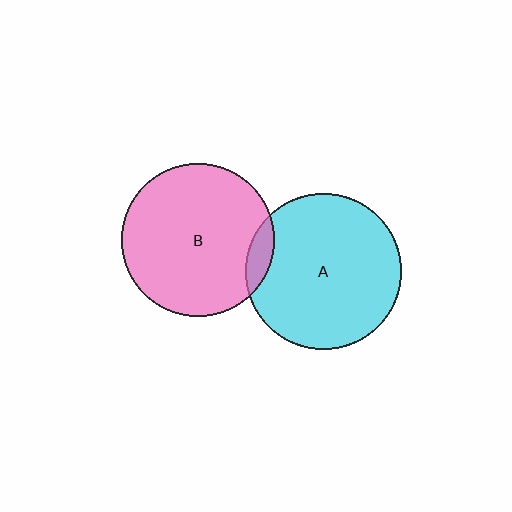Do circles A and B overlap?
Yes.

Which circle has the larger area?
Circle A (cyan).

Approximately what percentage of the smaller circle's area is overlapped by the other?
Approximately 10%.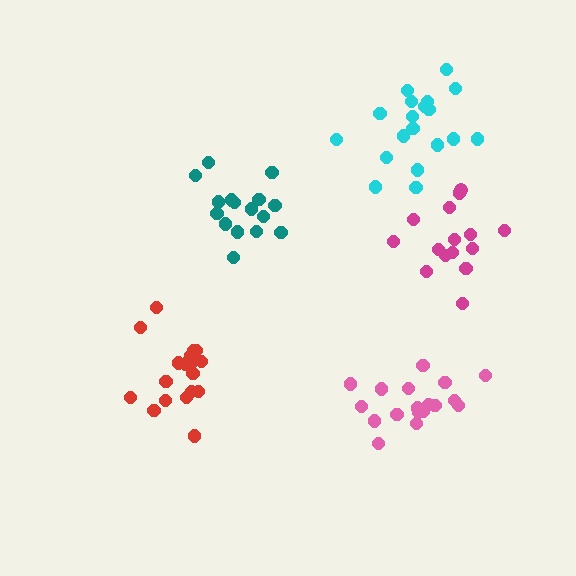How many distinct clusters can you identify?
There are 5 distinct clusters.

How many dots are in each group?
Group 1: 15 dots, Group 2: 16 dots, Group 3: 18 dots, Group 4: 19 dots, Group 5: 18 dots (86 total).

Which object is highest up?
The cyan cluster is topmost.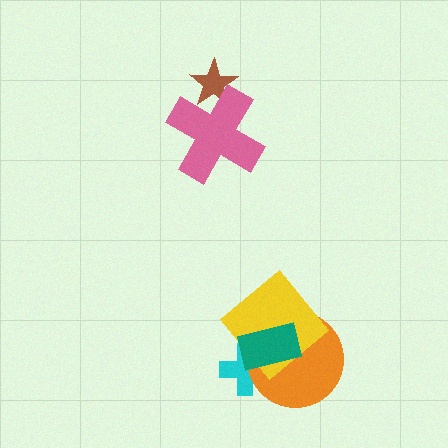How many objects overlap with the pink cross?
1 object overlaps with the pink cross.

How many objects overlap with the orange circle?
3 objects overlap with the orange circle.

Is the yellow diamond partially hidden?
Yes, it is partially covered by another shape.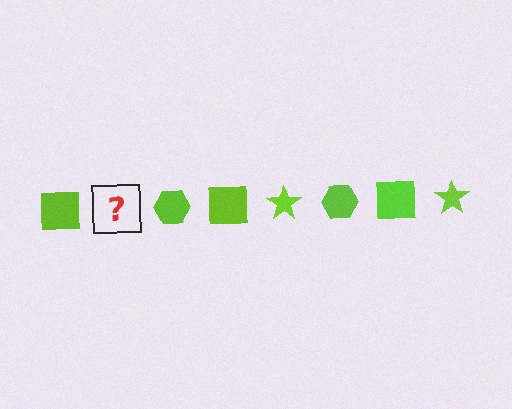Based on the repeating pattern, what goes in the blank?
The blank should be a lime star.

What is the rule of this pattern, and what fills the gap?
The rule is that the pattern cycles through square, star, hexagon shapes in lime. The gap should be filled with a lime star.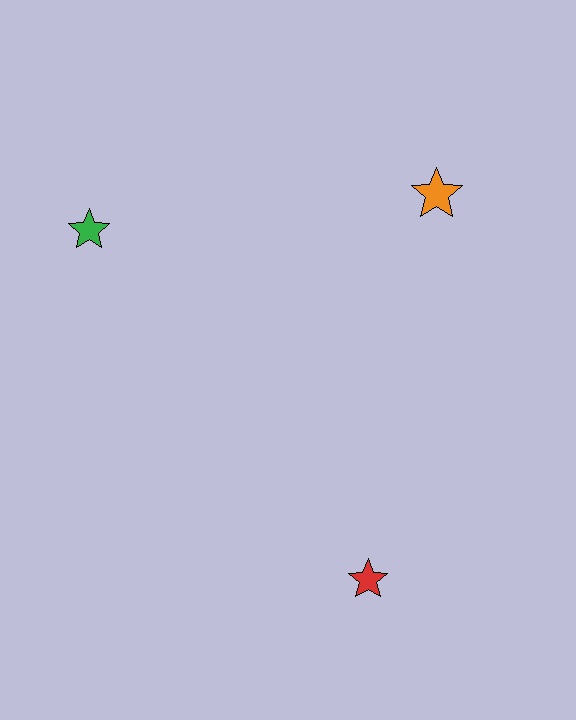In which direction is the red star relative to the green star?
The red star is below the green star.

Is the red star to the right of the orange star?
No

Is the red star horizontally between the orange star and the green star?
Yes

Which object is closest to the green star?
The orange star is closest to the green star.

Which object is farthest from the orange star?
The red star is farthest from the orange star.